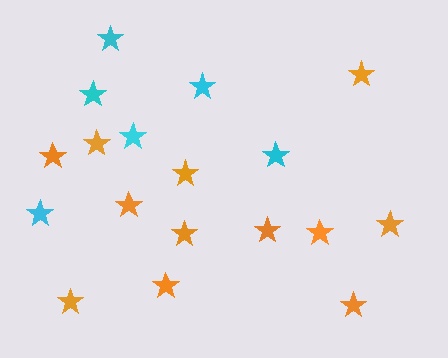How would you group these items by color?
There are 2 groups: one group of cyan stars (6) and one group of orange stars (12).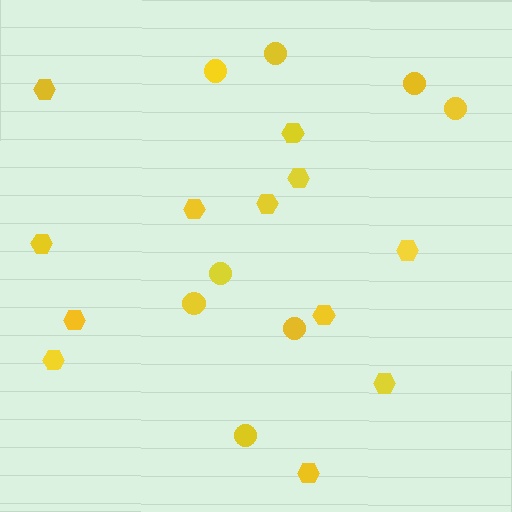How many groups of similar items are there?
There are 2 groups: one group of hexagons (12) and one group of circles (8).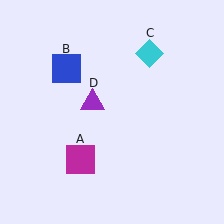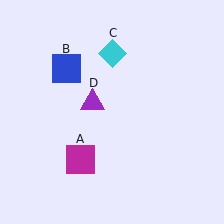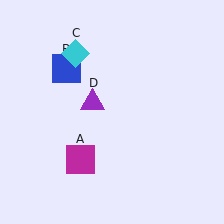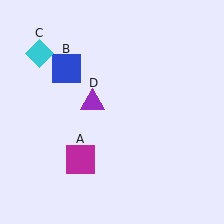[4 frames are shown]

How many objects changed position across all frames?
1 object changed position: cyan diamond (object C).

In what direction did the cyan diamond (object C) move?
The cyan diamond (object C) moved left.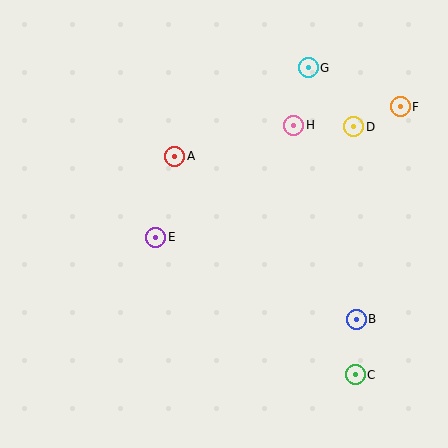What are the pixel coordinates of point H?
Point H is at (294, 125).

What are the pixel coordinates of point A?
Point A is at (175, 156).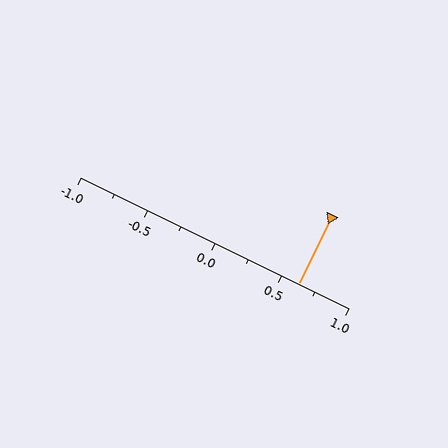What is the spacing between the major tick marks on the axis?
The major ticks are spaced 0.5 apart.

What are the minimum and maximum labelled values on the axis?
The axis runs from -1.0 to 1.0.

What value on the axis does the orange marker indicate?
The marker indicates approximately 0.62.